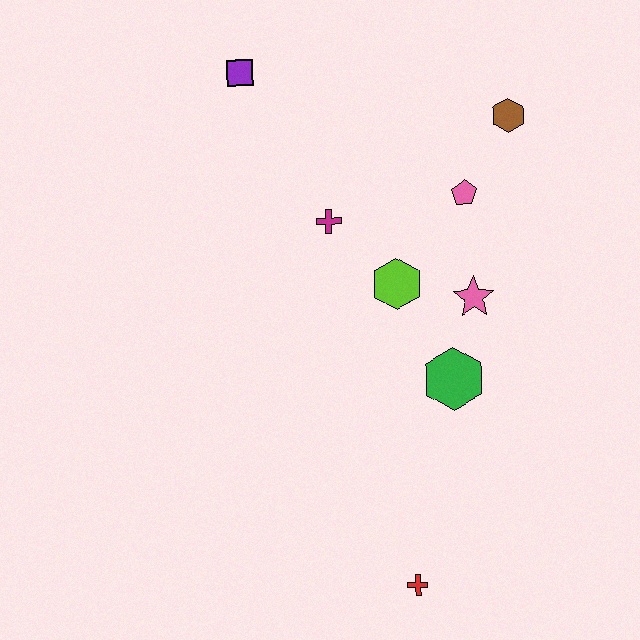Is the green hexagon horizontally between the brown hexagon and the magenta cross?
Yes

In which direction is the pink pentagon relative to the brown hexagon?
The pink pentagon is below the brown hexagon.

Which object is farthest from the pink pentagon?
The red cross is farthest from the pink pentagon.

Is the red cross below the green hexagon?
Yes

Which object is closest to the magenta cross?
The lime hexagon is closest to the magenta cross.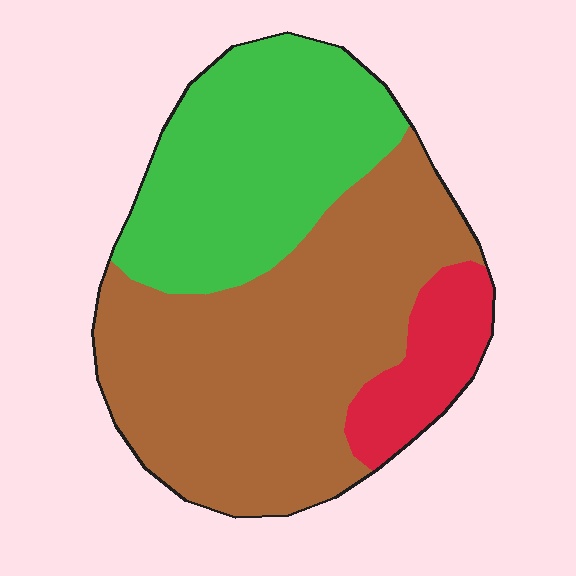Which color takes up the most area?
Brown, at roughly 55%.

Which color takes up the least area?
Red, at roughly 10%.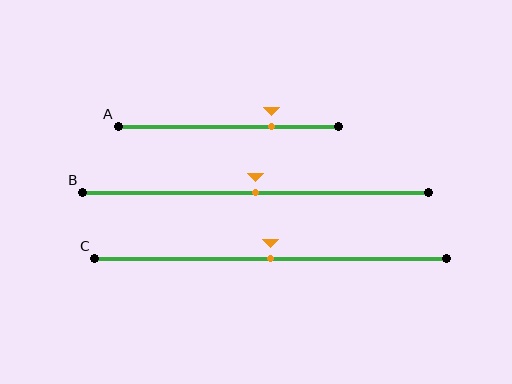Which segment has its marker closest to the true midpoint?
Segment B has its marker closest to the true midpoint.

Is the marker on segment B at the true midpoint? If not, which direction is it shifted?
Yes, the marker on segment B is at the true midpoint.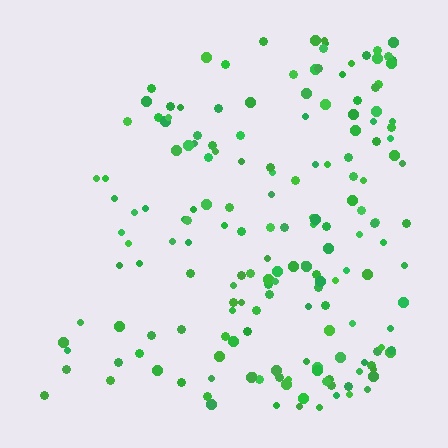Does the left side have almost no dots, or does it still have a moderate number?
Still a moderate number, just noticeably fewer than the right.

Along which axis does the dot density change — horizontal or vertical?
Horizontal.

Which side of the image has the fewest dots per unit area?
The left.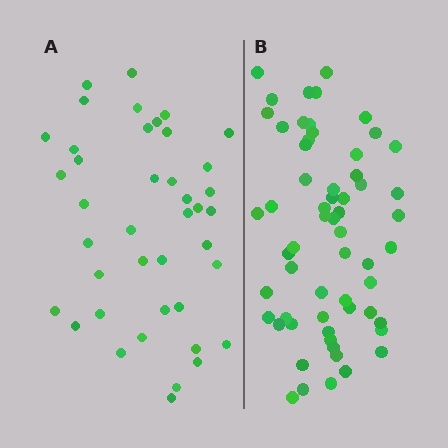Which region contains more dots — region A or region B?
Region B (the right region) has more dots.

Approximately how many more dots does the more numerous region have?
Region B has approximately 20 more dots than region A.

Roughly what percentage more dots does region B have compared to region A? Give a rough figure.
About 45% more.